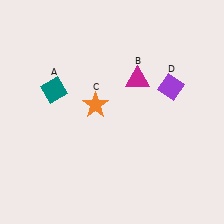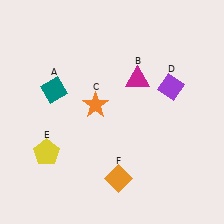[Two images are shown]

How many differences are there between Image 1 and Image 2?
There are 2 differences between the two images.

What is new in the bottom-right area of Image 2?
An orange diamond (F) was added in the bottom-right area of Image 2.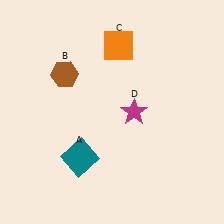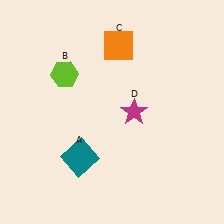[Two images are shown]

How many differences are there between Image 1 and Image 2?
There is 1 difference between the two images.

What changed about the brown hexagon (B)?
In Image 1, B is brown. In Image 2, it changed to lime.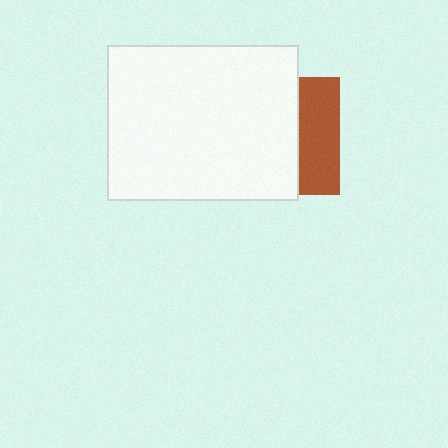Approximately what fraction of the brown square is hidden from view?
Roughly 66% of the brown square is hidden behind the white rectangle.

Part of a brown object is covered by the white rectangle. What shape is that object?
It is a square.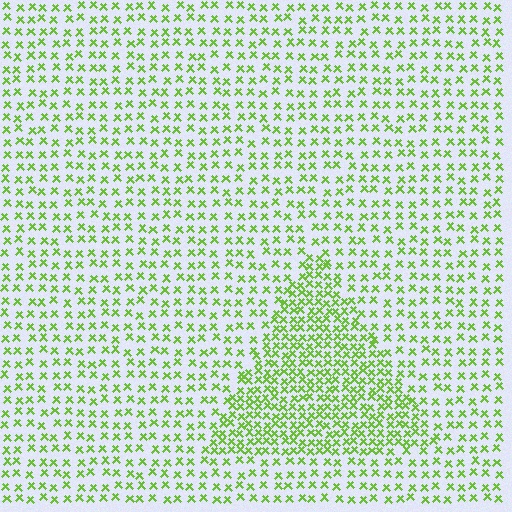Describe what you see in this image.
The image contains small lime elements arranged at two different densities. A triangle-shaped region is visible where the elements are more densely packed than the surrounding area.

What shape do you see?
I see a triangle.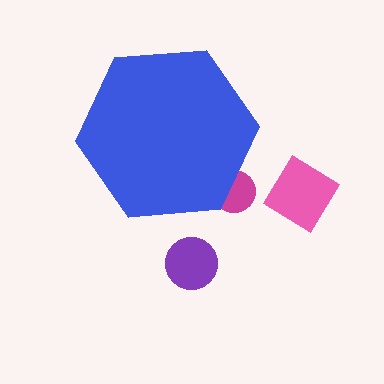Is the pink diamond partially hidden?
No, the pink diamond is fully visible.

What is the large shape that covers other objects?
A blue hexagon.